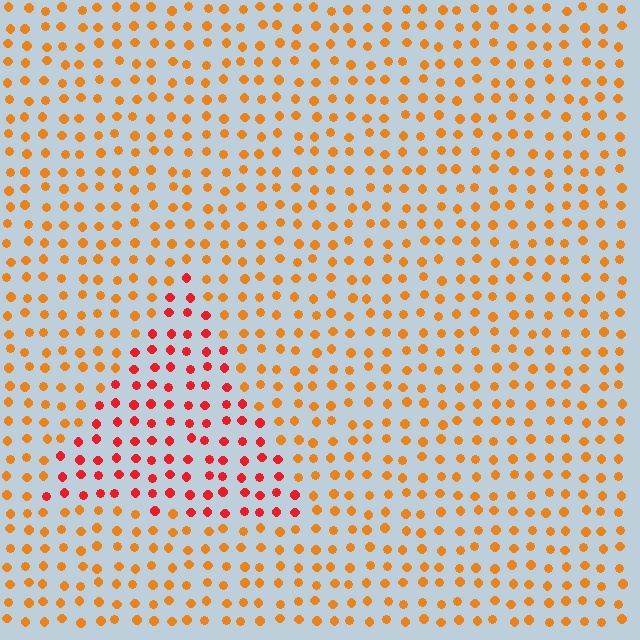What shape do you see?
I see a triangle.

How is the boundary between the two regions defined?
The boundary is defined purely by a slight shift in hue (about 34 degrees). Spacing, size, and orientation are identical on both sides.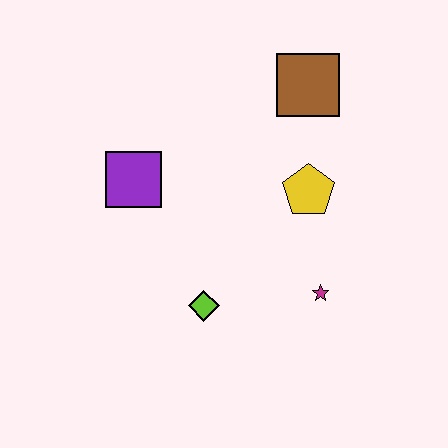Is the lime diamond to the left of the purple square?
No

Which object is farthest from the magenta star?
The purple square is farthest from the magenta star.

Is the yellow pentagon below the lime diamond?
No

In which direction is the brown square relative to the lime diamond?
The brown square is above the lime diamond.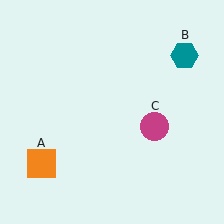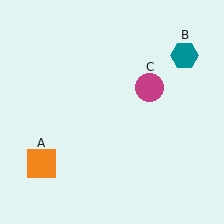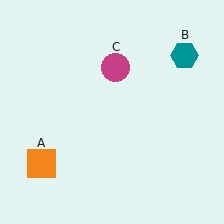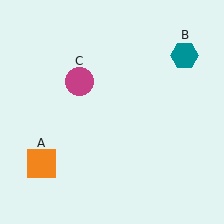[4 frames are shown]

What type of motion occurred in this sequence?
The magenta circle (object C) rotated counterclockwise around the center of the scene.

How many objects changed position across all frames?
1 object changed position: magenta circle (object C).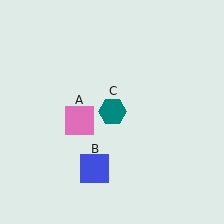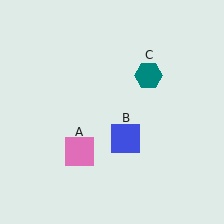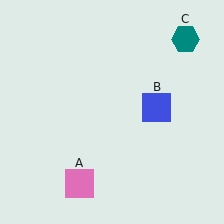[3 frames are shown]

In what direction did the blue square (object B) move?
The blue square (object B) moved up and to the right.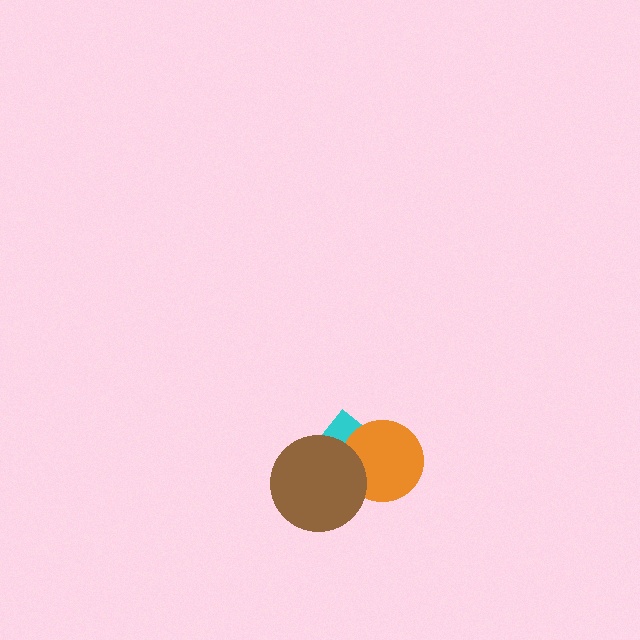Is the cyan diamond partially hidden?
Yes, it is partially covered by another shape.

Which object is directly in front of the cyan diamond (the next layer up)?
The orange circle is directly in front of the cyan diamond.